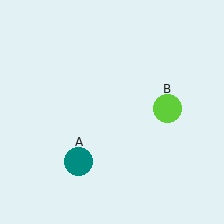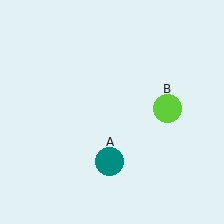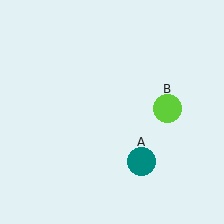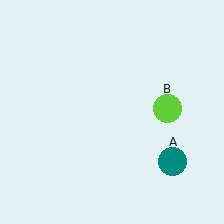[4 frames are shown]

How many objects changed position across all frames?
1 object changed position: teal circle (object A).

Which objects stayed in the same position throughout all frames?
Lime circle (object B) remained stationary.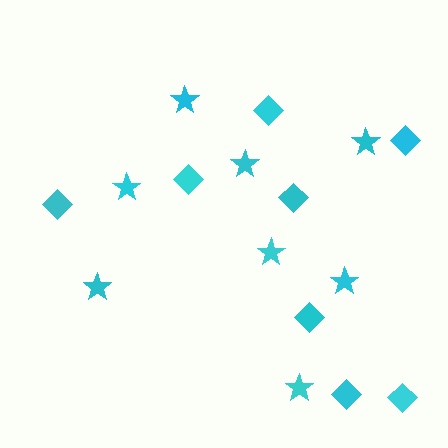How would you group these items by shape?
There are 2 groups: one group of diamonds (8) and one group of stars (8).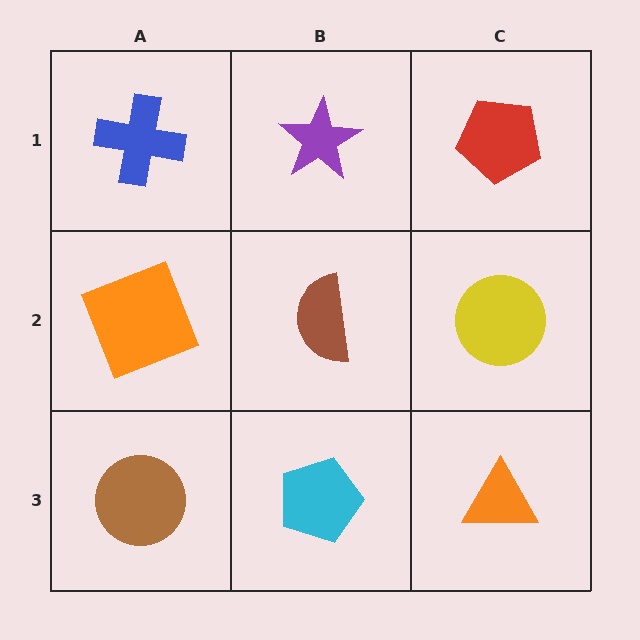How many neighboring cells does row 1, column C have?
2.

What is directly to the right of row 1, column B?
A red pentagon.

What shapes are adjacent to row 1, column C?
A yellow circle (row 2, column C), a purple star (row 1, column B).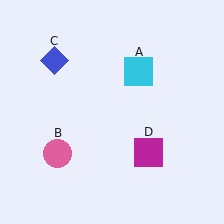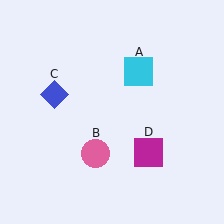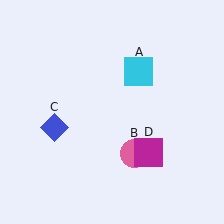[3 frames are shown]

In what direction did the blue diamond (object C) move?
The blue diamond (object C) moved down.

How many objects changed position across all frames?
2 objects changed position: pink circle (object B), blue diamond (object C).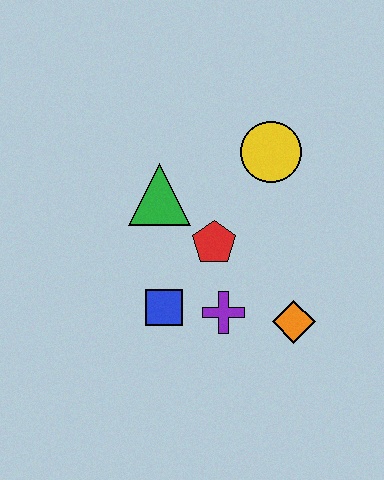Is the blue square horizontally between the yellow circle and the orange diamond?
No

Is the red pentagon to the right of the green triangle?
Yes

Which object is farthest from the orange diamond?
The green triangle is farthest from the orange diamond.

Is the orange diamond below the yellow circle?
Yes